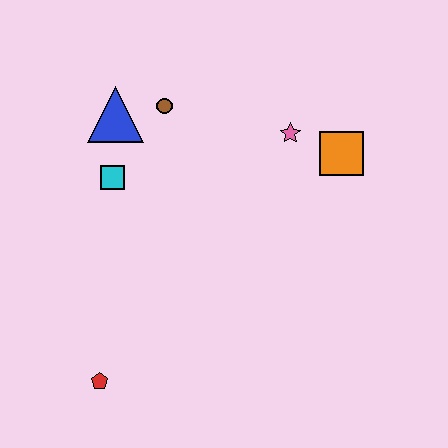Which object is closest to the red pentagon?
The cyan square is closest to the red pentagon.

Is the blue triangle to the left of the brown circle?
Yes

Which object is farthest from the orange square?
The red pentagon is farthest from the orange square.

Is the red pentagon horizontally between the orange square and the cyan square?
No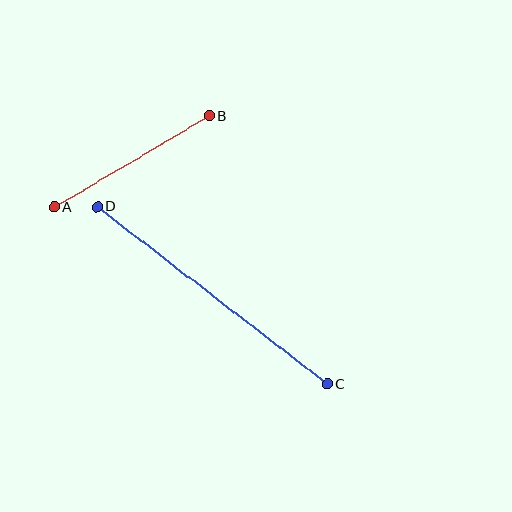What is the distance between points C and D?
The distance is approximately 291 pixels.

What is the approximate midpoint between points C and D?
The midpoint is at approximately (212, 296) pixels.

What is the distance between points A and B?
The distance is approximately 180 pixels.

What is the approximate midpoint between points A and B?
The midpoint is at approximately (132, 161) pixels.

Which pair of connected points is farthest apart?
Points C and D are farthest apart.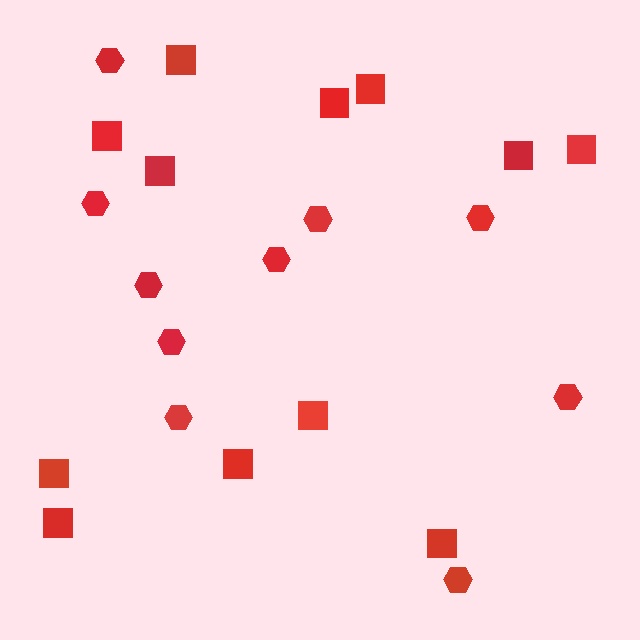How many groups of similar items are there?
There are 2 groups: one group of hexagons (10) and one group of squares (12).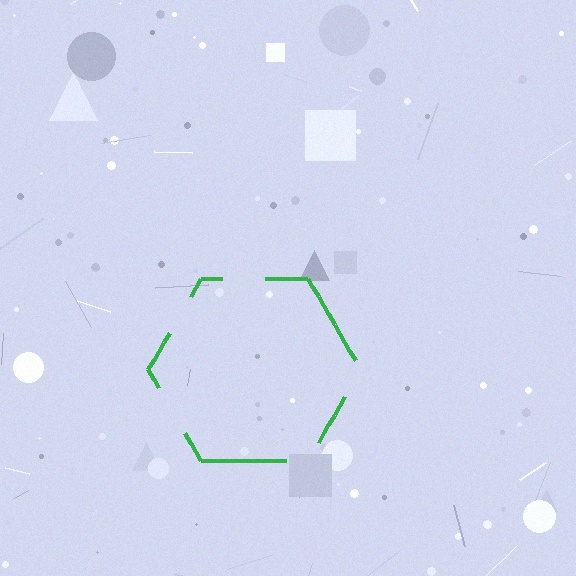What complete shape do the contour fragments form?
The contour fragments form a hexagon.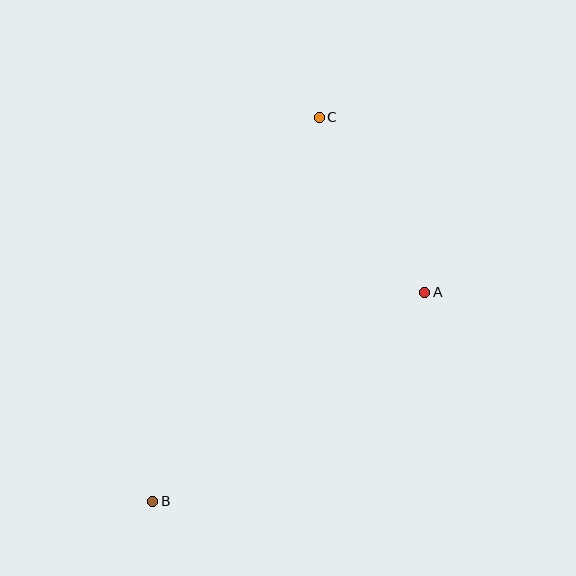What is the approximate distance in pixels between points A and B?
The distance between A and B is approximately 343 pixels.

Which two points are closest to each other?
Points A and C are closest to each other.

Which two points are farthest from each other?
Points B and C are farthest from each other.